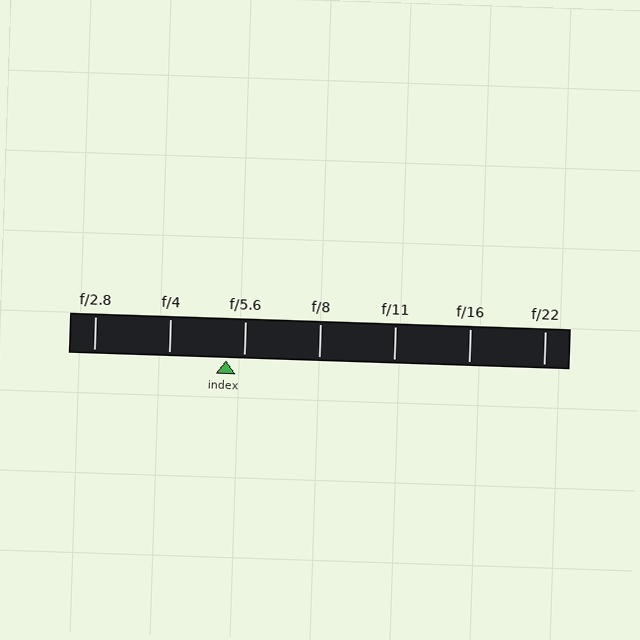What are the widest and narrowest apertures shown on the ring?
The widest aperture shown is f/2.8 and the narrowest is f/22.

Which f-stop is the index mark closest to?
The index mark is closest to f/5.6.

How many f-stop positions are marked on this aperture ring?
There are 7 f-stop positions marked.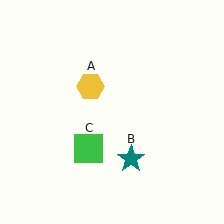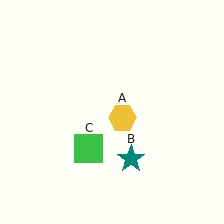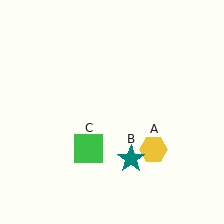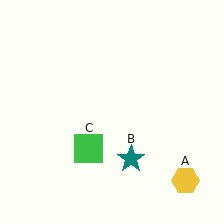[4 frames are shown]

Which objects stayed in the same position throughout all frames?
Teal star (object B) and green square (object C) remained stationary.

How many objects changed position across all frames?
1 object changed position: yellow hexagon (object A).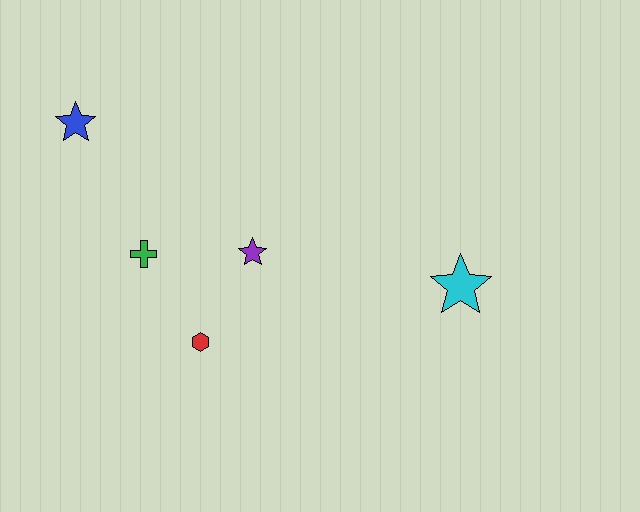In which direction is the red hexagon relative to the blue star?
The red hexagon is below the blue star.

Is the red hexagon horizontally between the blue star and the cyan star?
Yes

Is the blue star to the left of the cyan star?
Yes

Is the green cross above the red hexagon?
Yes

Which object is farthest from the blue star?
The cyan star is farthest from the blue star.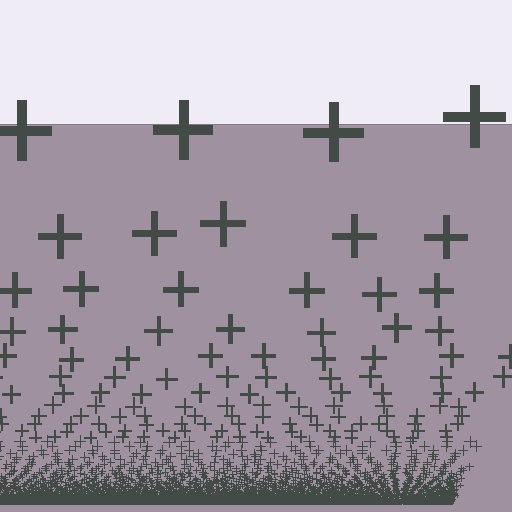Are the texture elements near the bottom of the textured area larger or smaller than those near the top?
Smaller. The gradient is inverted — elements near the bottom are smaller and denser.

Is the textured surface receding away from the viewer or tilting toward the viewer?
The surface appears to tilt toward the viewer. Texture elements get larger and sparser toward the top.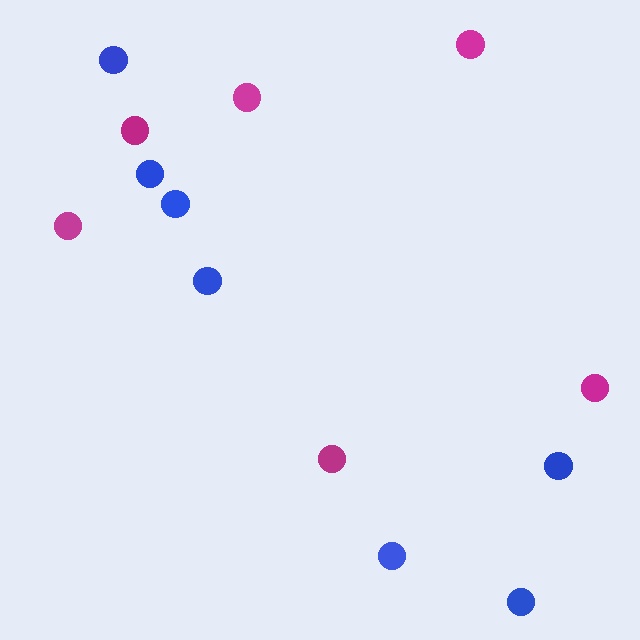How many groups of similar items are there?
There are 2 groups: one group of blue circles (7) and one group of magenta circles (6).